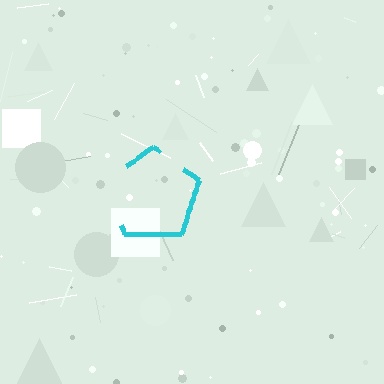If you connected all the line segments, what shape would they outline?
They would outline a pentagon.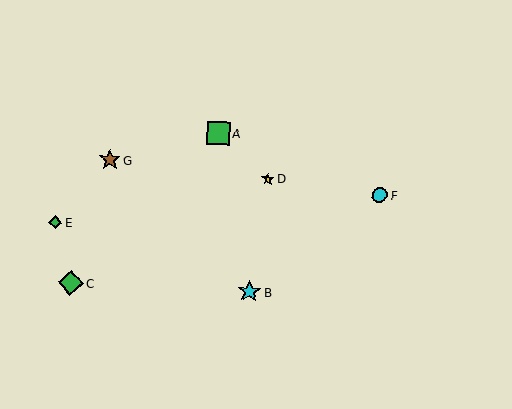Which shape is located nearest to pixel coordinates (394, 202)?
The cyan circle (labeled F) at (380, 195) is nearest to that location.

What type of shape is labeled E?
Shape E is a green diamond.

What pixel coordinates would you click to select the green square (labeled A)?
Click at (218, 133) to select the green square A.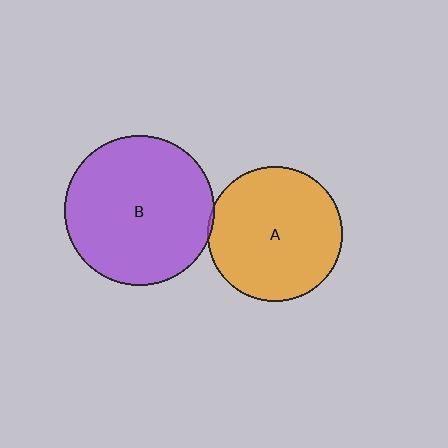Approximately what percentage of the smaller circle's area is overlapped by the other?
Approximately 5%.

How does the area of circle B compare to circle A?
Approximately 1.2 times.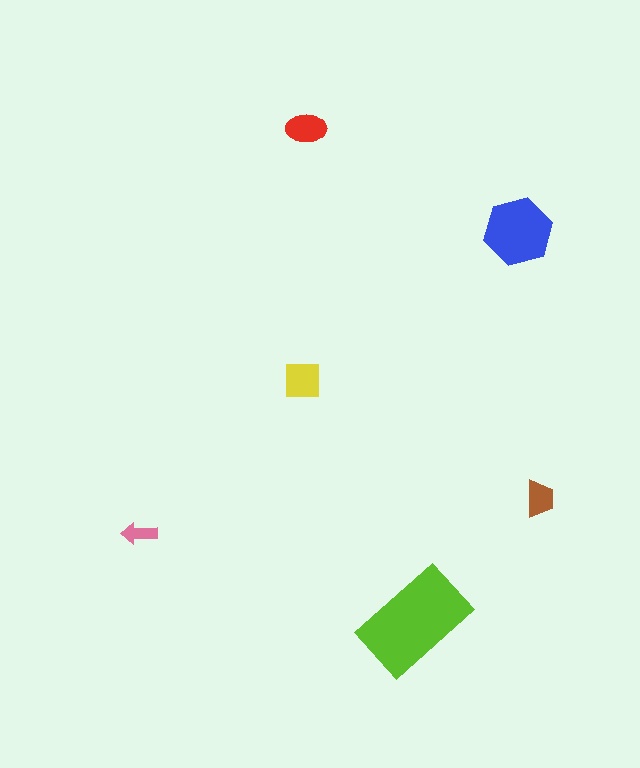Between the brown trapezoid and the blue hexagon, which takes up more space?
The blue hexagon.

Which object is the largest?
The lime rectangle.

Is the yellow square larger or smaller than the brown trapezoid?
Larger.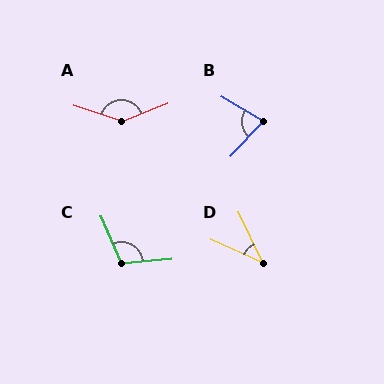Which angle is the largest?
A, at approximately 141 degrees.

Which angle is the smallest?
D, at approximately 41 degrees.